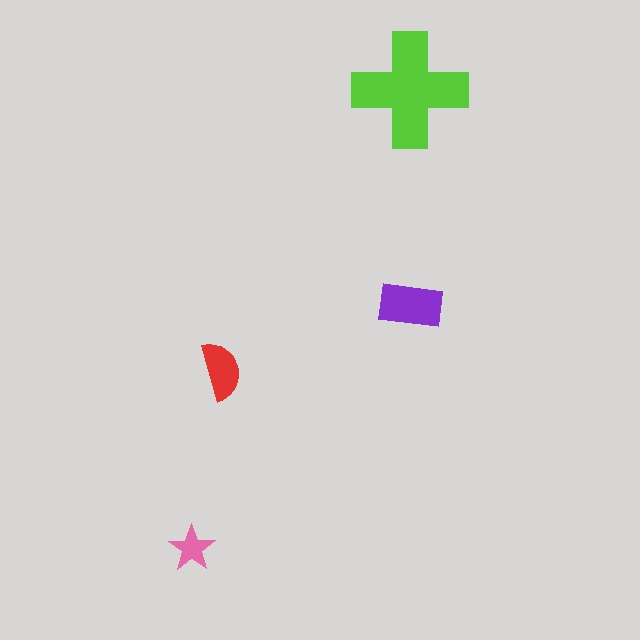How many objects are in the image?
There are 4 objects in the image.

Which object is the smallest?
The pink star.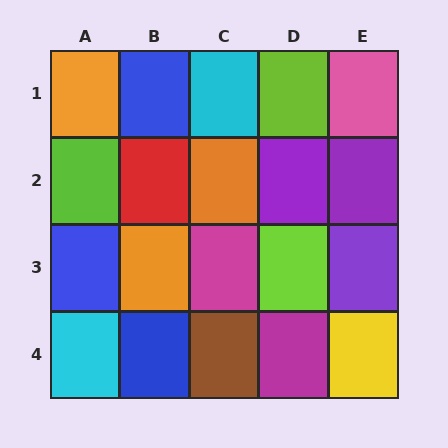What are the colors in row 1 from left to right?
Orange, blue, cyan, lime, pink.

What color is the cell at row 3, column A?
Blue.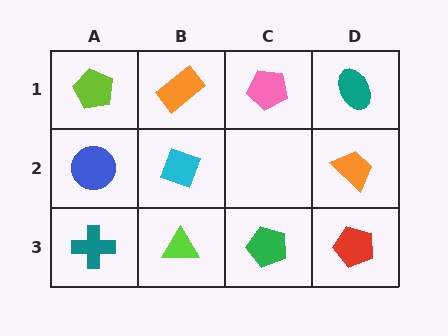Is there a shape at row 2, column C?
No, that cell is empty.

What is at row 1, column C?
A pink pentagon.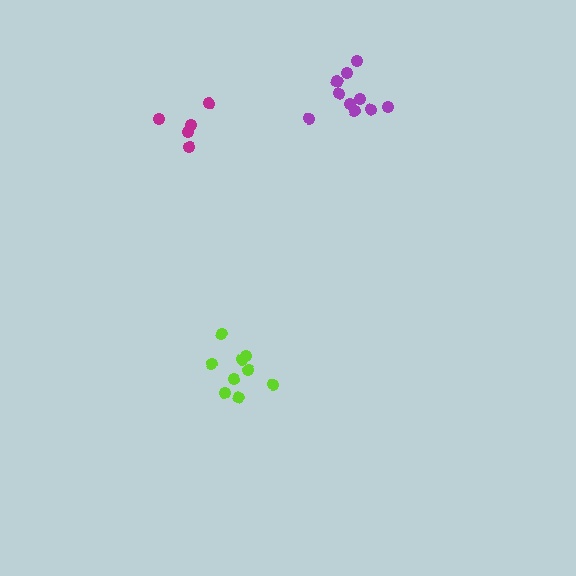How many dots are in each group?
Group 1: 10 dots, Group 2: 9 dots, Group 3: 5 dots (24 total).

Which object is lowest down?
The lime cluster is bottommost.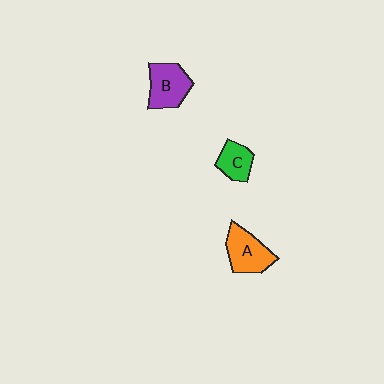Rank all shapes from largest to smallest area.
From largest to smallest: A (orange), B (purple), C (green).